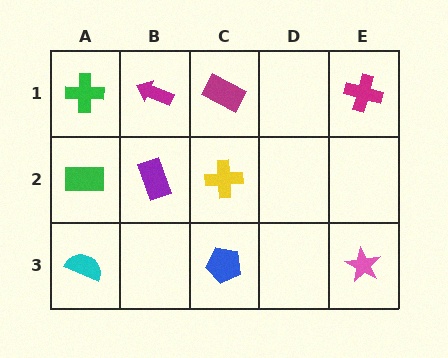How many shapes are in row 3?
3 shapes.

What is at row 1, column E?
A magenta cross.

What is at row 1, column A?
A green cross.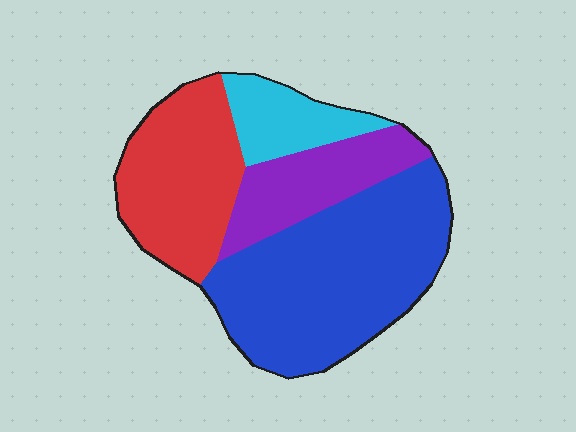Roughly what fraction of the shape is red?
Red covers roughly 25% of the shape.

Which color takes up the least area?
Cyan, at roughly 10%.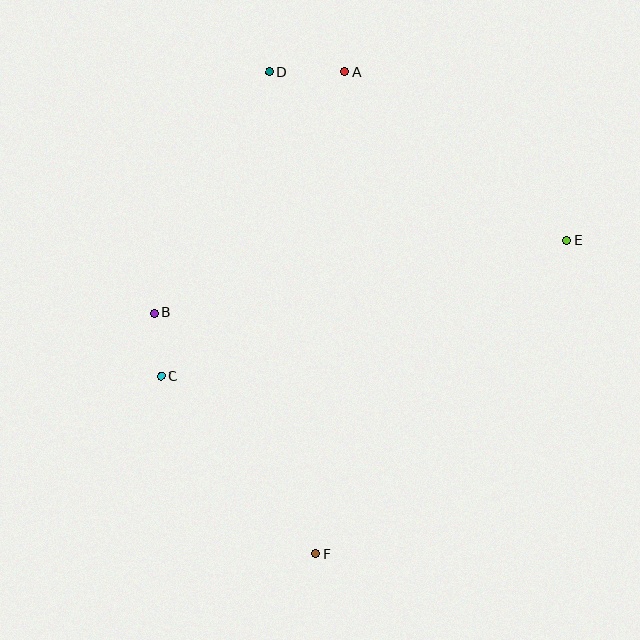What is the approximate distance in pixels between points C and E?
The distance between C and E is approximately 429 pixels.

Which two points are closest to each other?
Points B and C are closest to each other.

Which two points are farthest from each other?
Points D and F are farthest from each other.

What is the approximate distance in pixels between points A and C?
The distance between A and C is approximately 356 pixels.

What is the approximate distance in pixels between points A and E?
The distance between A and E is approximately 279 pixels.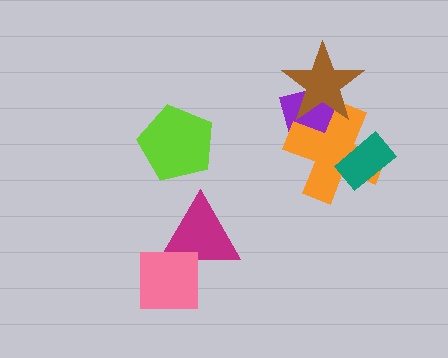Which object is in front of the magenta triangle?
The pink square is in front of the magenta triangle.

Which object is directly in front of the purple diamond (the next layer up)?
The orange cross is directly in front of the purple diamond.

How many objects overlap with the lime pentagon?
0 objects overlap with the lime pentagon.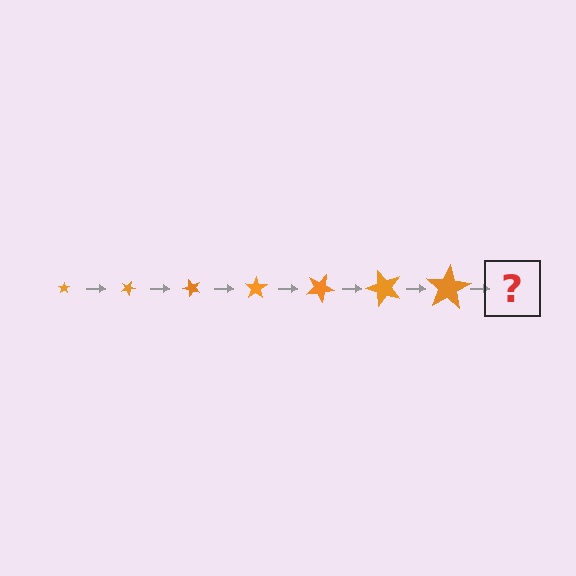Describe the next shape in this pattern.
It should be a star, larger than the previous one and rotated 175 degrees from the start.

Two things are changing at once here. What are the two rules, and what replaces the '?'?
The two rules are that the star grows larger each step and it rotates 25 degrees each step. The '?' should be a star, larger than the previous one and rotated 175 degrees from the start.